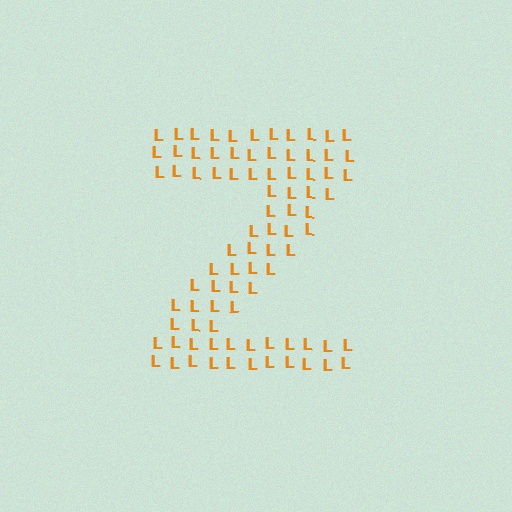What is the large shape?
The large shape is the letter Z.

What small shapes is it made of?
It is made of small letter L's.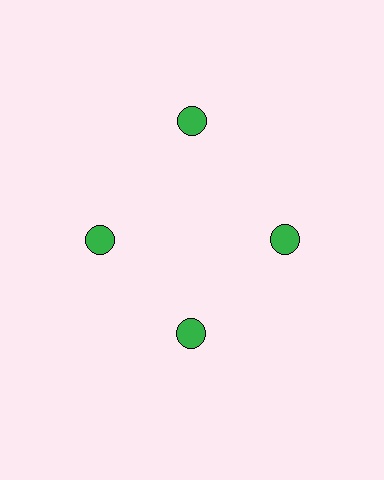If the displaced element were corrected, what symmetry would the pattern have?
It would have 4-fold rotational symmetry — the pattern would map onto itself every 90 degrees.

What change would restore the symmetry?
The symmetry would be restored by moving it inward, back onto the ring so that all 4 circles sit at equal angles and equal distance from the center.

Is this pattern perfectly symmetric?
No. The 4 green circles are arranged in a ring, but one element near the 12 o'clock position is pushed outward from the center, breaking the 4-fold rotational symmetry.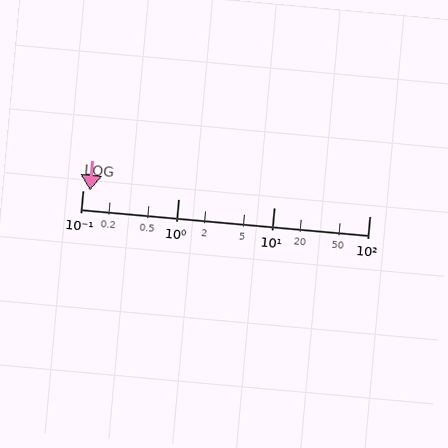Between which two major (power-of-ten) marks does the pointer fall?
The pointer is between 0.1 and 1.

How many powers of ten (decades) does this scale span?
The scale spans 3 decades, from 0.1 to 100.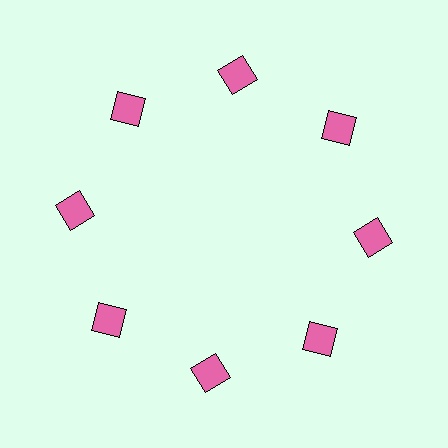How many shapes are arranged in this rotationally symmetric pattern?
There are 8 shapes, arranged in 8 groups of 1.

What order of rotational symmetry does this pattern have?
This pattern has 8-fold rotational symmetry.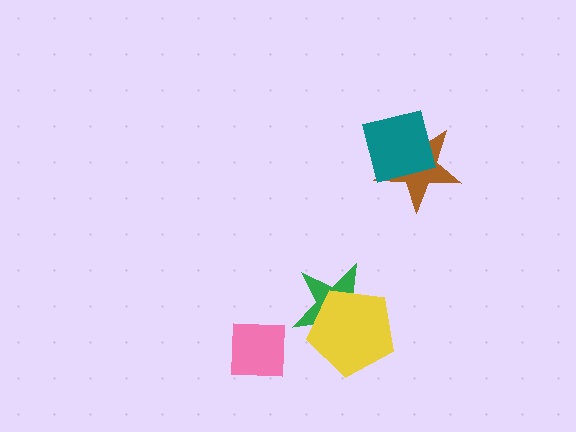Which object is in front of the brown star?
The teal square is in front of the brown star.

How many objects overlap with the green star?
1 object overlaps with the green star.